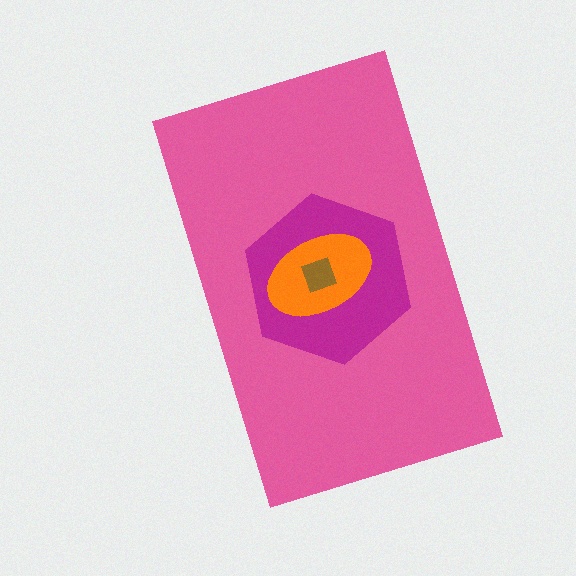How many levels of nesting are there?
4.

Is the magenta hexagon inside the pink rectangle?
Yes.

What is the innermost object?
The brown square.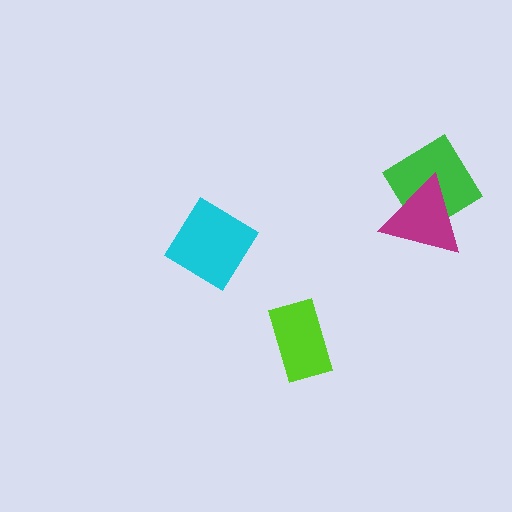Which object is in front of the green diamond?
The magenta triangle is in front of the green diamond.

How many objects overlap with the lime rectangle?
0 objects overlap with the lime rectangle.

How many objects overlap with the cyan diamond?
0 objects overlap with the cyan diamond.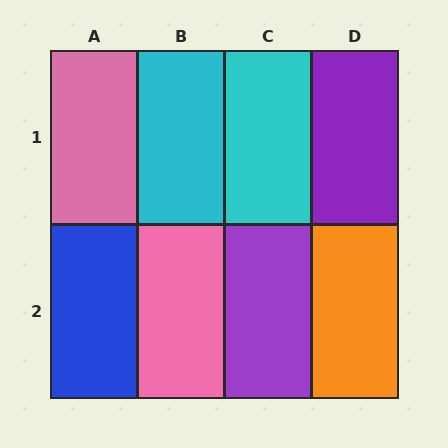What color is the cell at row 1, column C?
Cyan.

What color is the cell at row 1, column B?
Cyan.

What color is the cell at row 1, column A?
Pink.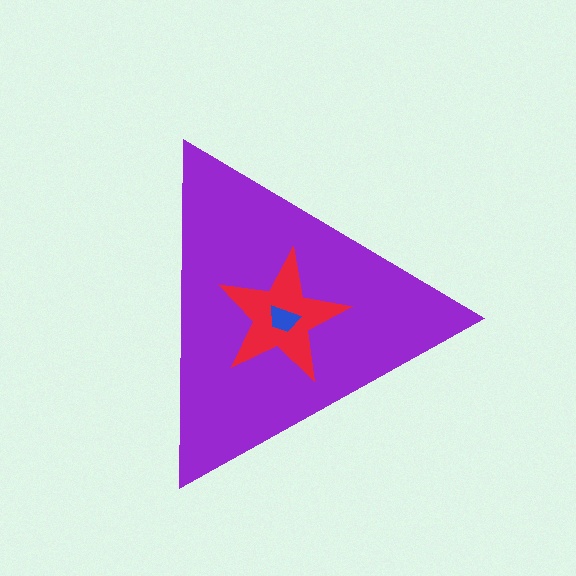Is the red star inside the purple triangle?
Yes.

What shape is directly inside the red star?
The blue trapezoid.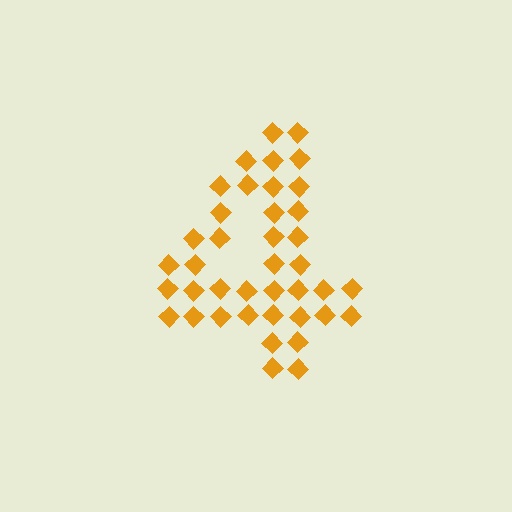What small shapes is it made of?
It is made of small diamonds.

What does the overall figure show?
The overall figure shows the digit 4.